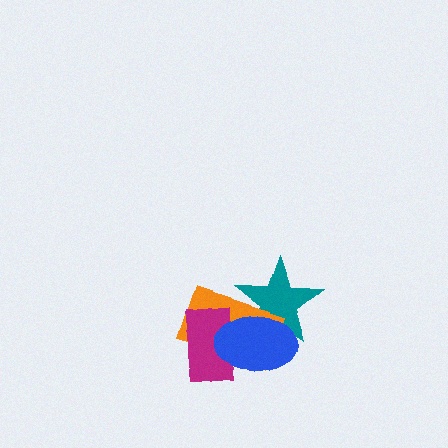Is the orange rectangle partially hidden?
Yes, it is partially covered by another shape.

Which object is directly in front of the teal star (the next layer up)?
The orange rectangle is directly in front of the teal star.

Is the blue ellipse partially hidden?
No, no other shape covers it.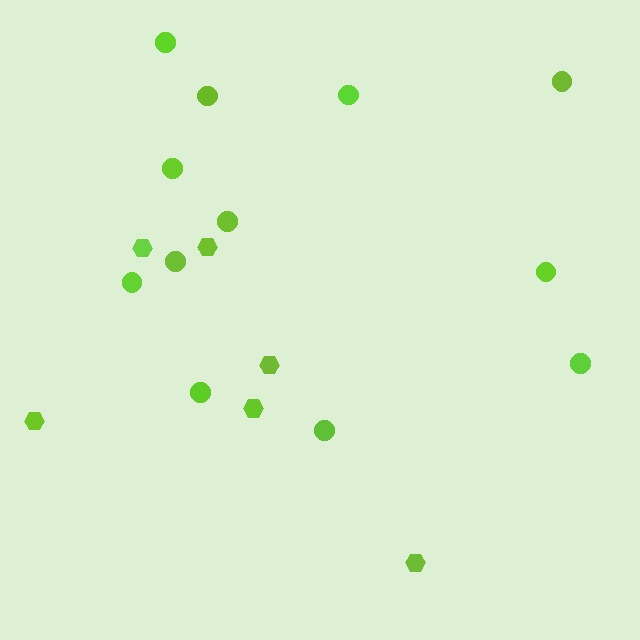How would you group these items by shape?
There are 2 groups: one group of circles (12) and one group of hexagons (6).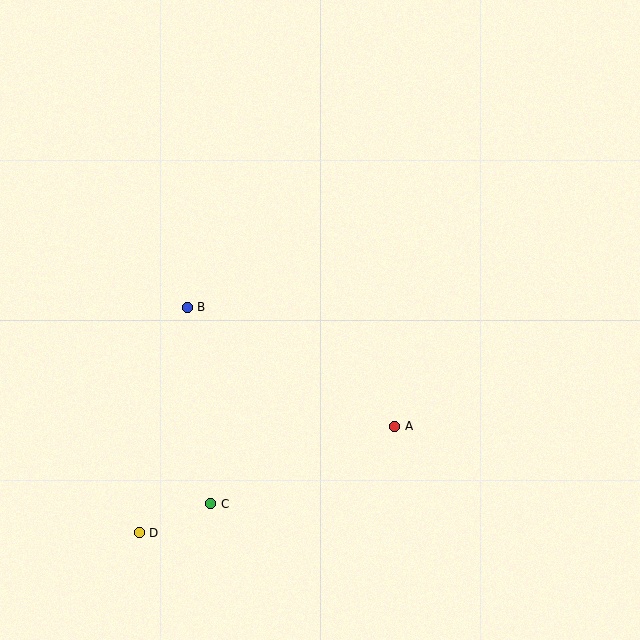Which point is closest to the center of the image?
Point A at (395, 426) is closest to the center.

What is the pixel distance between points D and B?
The distance between D and B is 231 pixels.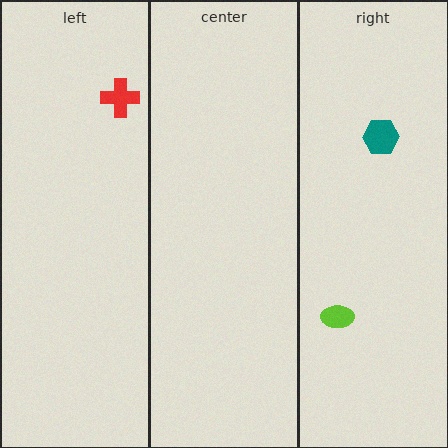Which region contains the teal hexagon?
The right region.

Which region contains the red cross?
The left region.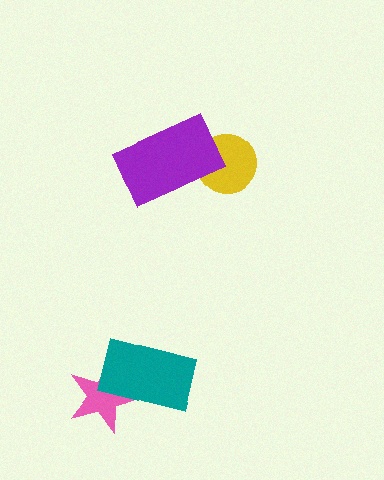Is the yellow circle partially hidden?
Yes, it is partially covered by another shape.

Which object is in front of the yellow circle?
The purple rectangle is in front of the yellow circle.